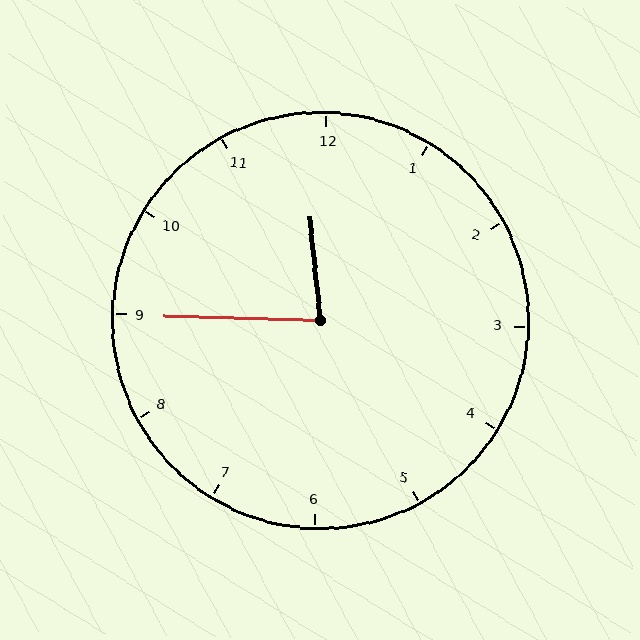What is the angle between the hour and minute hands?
Approximately 82 degrees.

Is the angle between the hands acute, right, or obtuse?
It is acute.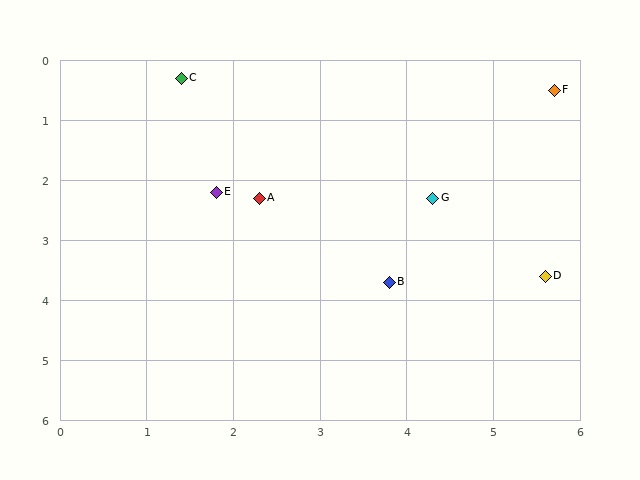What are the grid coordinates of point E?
Point E is at approximately (1.8, 2.2).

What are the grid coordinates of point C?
Point C is at approximately (1.4, 0.3).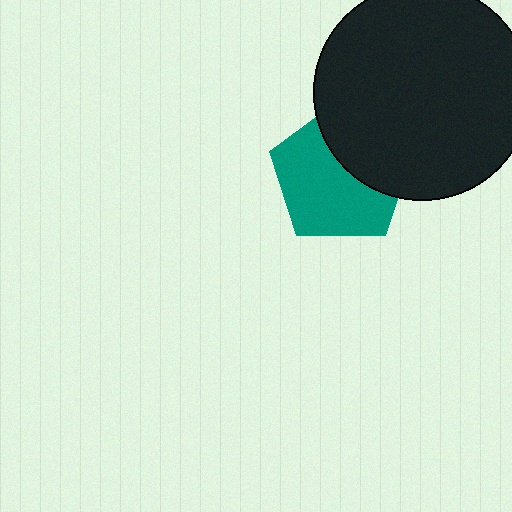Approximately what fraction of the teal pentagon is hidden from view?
Roughly 38% of the teal pentagon is hidden behind the black circle.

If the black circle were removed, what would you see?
You would see the complete teal pentagon.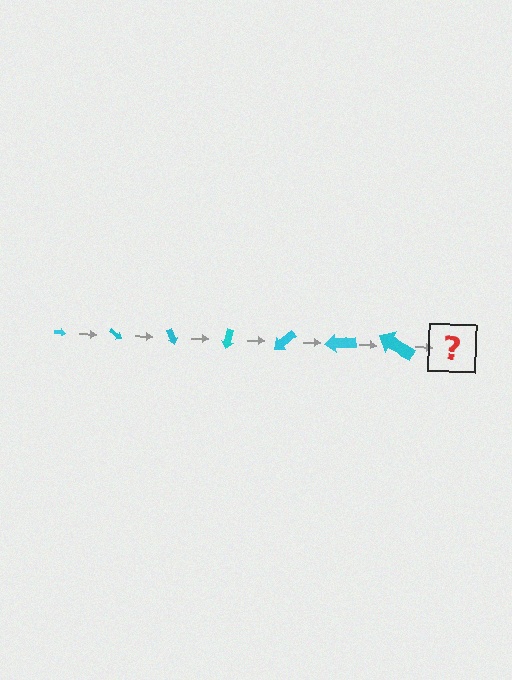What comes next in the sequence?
The next element should be an arrow, larger than the previous one and rotated 245 degrees from the start.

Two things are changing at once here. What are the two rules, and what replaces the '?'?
The two rules are that the arrow grows larger each step and it rotates 35 degrees each step. The '?' should be an arrow, larger than the previous one and rotated 245 degrees from the start.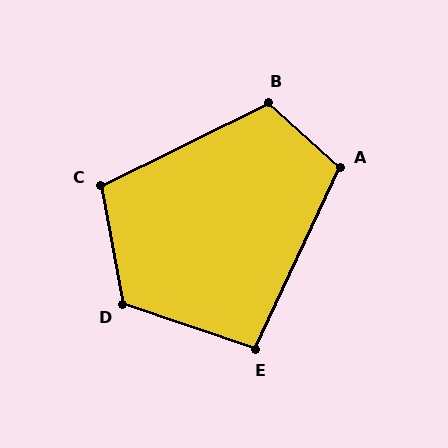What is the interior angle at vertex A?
Approximately 107 degrees (obtuse).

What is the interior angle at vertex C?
Approximately 106 degrees (obtuse).